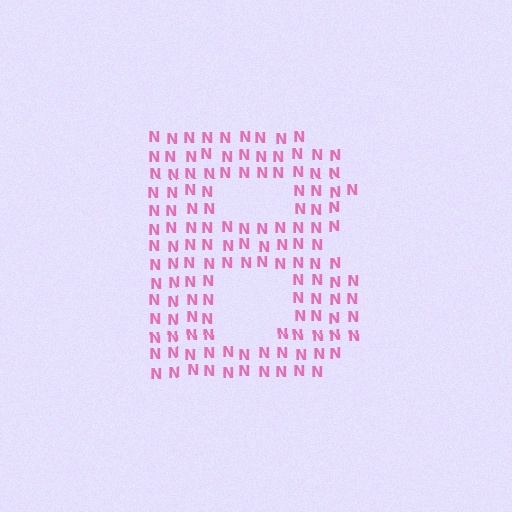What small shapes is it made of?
It is made of small letter N's.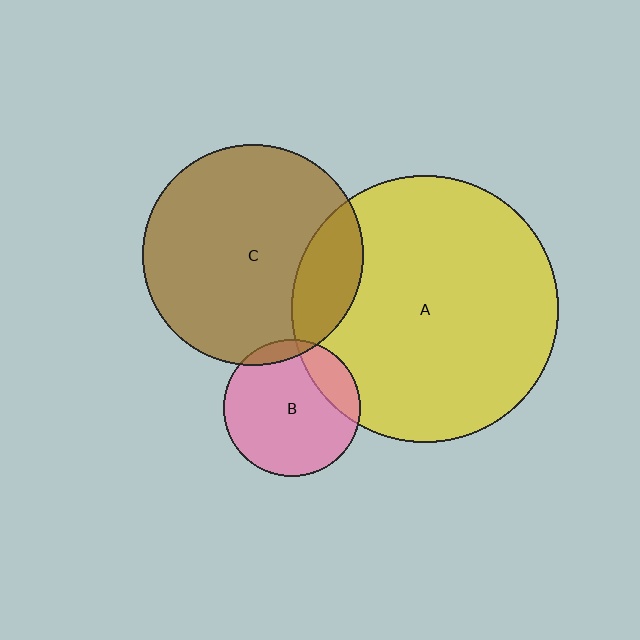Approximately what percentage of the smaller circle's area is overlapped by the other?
Approximately 10%.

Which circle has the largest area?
Circle A (yellow).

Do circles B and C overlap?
Yes.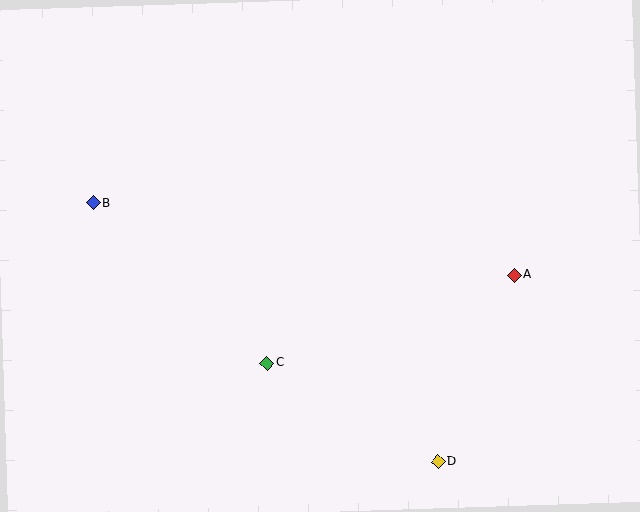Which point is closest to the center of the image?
Point C at (267, 363) is closest to the center.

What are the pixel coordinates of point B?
Point B is at (93, 203).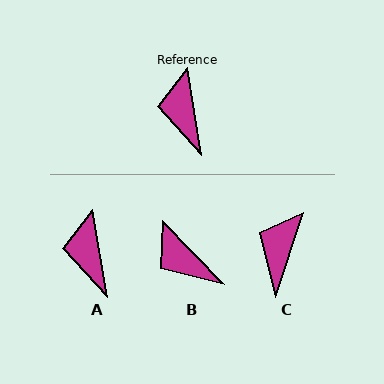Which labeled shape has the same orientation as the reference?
A.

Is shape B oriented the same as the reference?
No, it is off by about 35 degrees.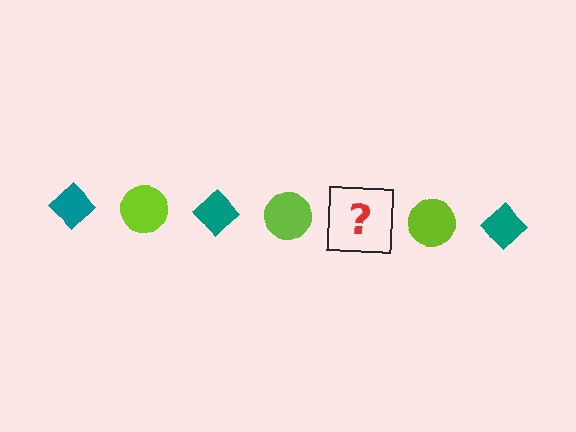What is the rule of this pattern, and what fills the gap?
The rule is that the pattern alternates between teal diamond and lime circle. The gap should be filled with a teal diamond.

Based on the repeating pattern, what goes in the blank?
The blank should be a teal diamond.